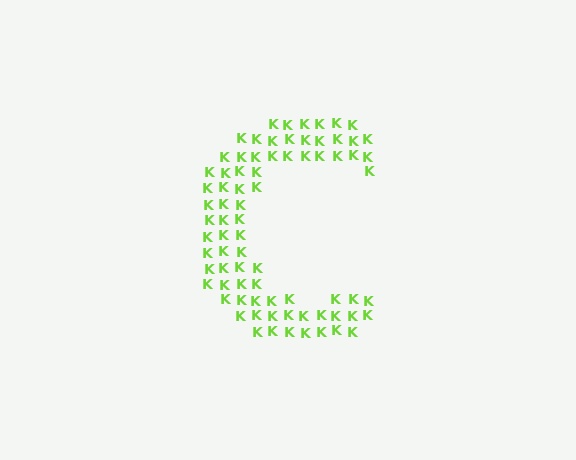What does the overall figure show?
The overall figure shows the letter C.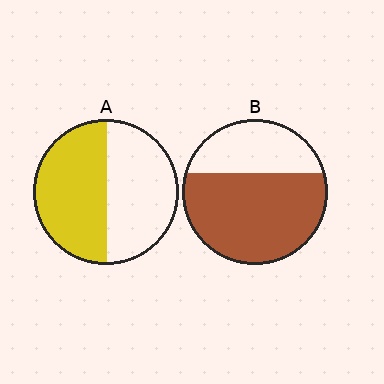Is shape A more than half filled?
Roughly half.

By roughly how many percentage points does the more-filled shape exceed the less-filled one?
By roughly 15 percentage points (B over A).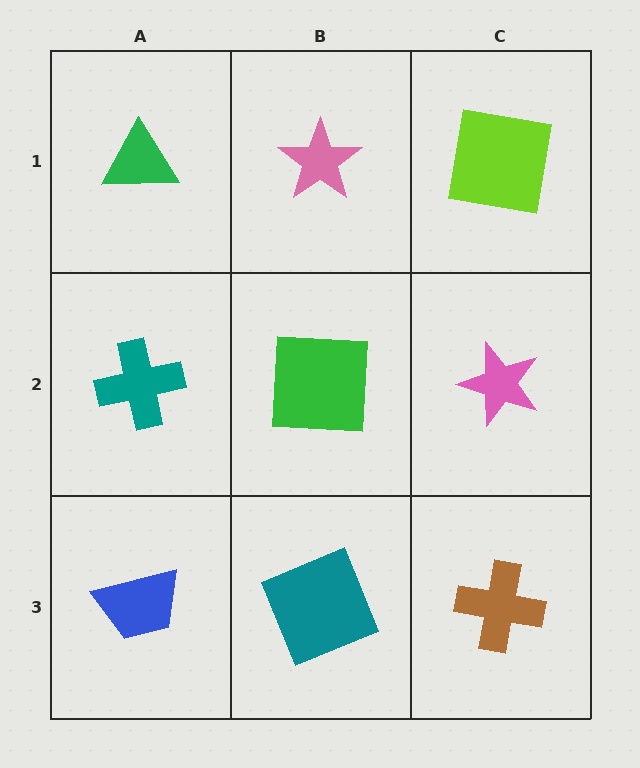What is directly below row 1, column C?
A pink star.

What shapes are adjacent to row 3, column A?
A teal cross (row 2, column A), a teal square (row 3, column B).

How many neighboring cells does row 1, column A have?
2.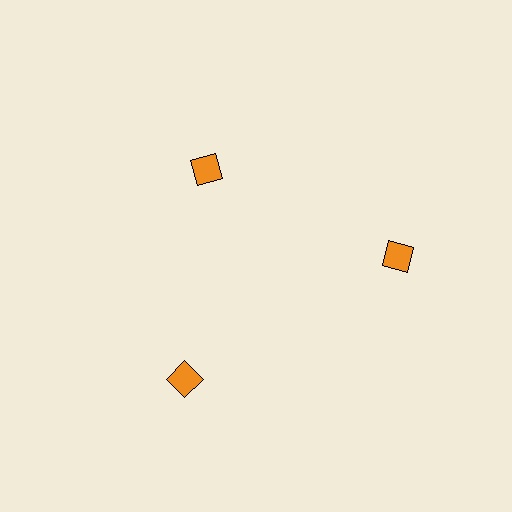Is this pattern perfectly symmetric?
No. The 3 orange squares are arranged in a ring, but one element near the 11 o'clock position is pulled inward toward the center, breaking the 3-fold rotational symmetry.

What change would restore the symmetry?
The symmetry would be restored by moving it outward, back onto the ring so that all 3 squares sit at equal angles and equal distance from the center.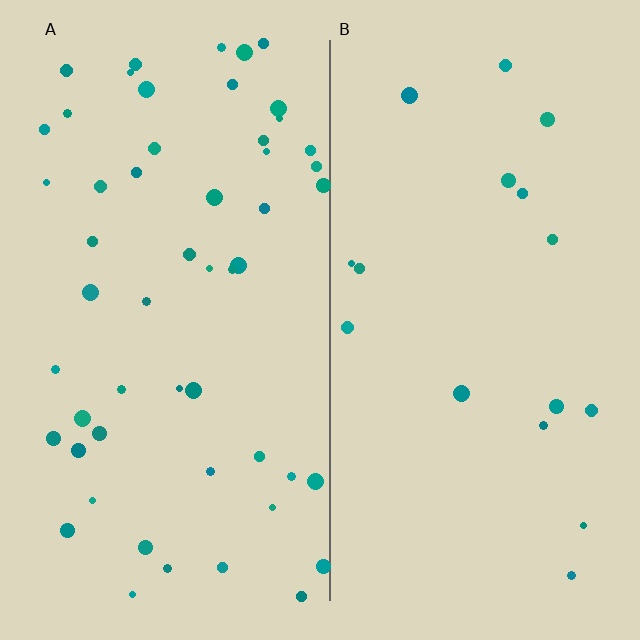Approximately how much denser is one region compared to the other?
Approximately 3.2× — region A over region B.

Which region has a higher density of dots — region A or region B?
A (the left).